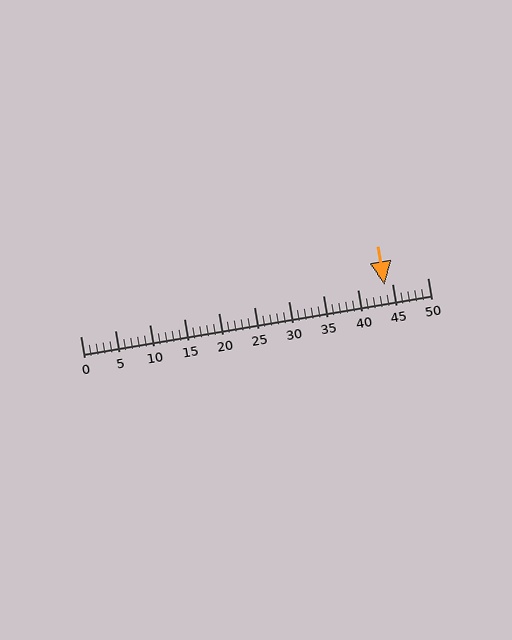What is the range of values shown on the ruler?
The ruler shows values from 0 to 50.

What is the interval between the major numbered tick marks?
The major tick marks are spaced 5 units apart.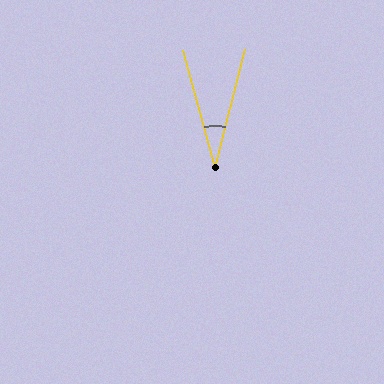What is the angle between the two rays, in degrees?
Approximately 29 degrees.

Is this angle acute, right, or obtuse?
It is acute.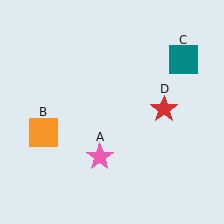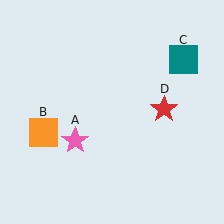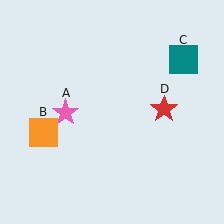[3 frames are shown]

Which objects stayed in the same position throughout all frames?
Orange square (object B) and teal square (object C) and red star (object D) remained stationary.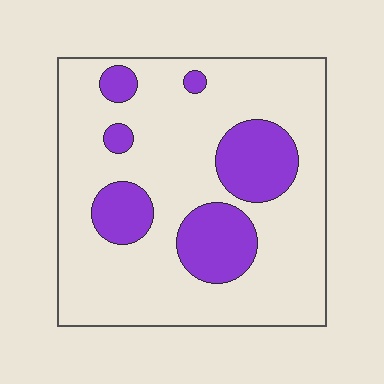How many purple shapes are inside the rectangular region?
6.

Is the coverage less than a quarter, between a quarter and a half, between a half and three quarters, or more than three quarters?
Less than a quarter.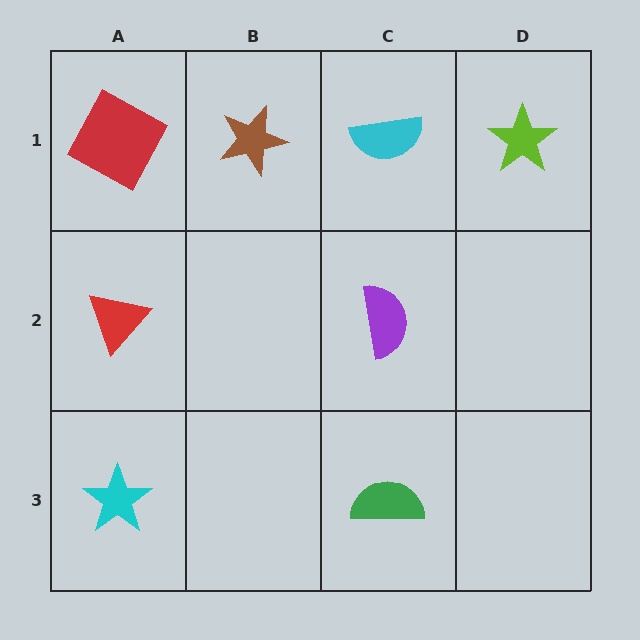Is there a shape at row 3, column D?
No, that cell is empty.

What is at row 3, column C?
A green semicircle.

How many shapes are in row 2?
2 shapes.